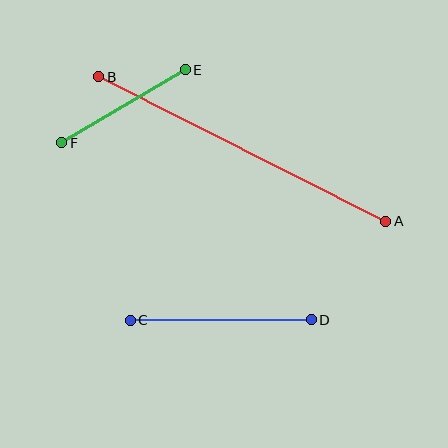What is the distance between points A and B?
The distance is approximately 321 pixels.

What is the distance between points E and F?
The distance is approximately 144 pixels.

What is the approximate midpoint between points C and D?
The midpoint is at approximately (221, 320) pixels.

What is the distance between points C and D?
The distance is approximately 181 pixels.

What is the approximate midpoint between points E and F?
The midpoint is at approximately (123, 106) pixels.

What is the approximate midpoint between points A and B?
The midpoint is at approximately (242, 149) pixels.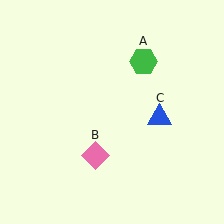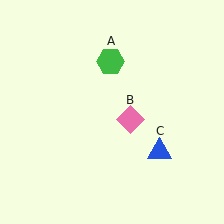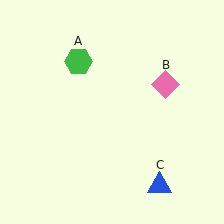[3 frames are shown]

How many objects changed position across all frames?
3 objects changed position: green hexagon (object A), pink diamond (object B), blue triangle (object C).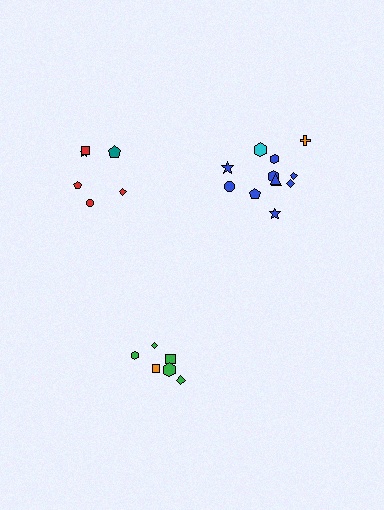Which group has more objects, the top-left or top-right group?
The top-right group.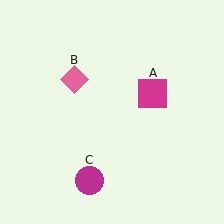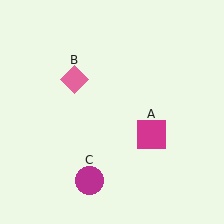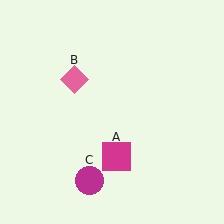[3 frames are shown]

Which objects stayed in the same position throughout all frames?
Pink diamond (object B) and magenta circle (object C) remained stationary.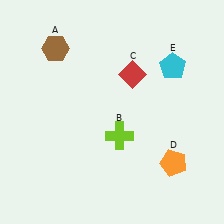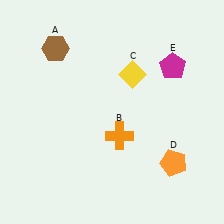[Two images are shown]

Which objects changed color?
B changed from lime to orange. C changed from red to yellow. E changed from cyan to magenta.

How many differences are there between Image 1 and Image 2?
There are 3 differences between the two images.